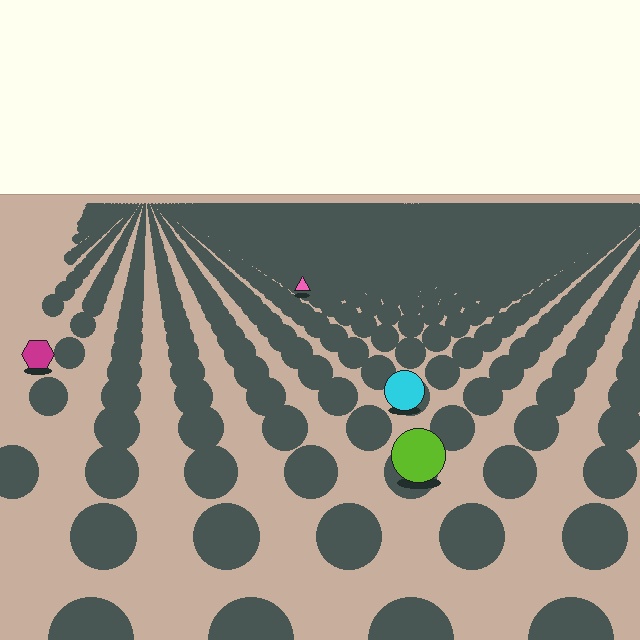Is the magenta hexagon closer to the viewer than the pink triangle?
Yes. The magenta hexagon is closer — you can tell from the texture gradient: the ground texture is coarser near it.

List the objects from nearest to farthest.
From nearest to farthest: the lime circle, the cyan circle, the magenta hexagon, the pink triangle.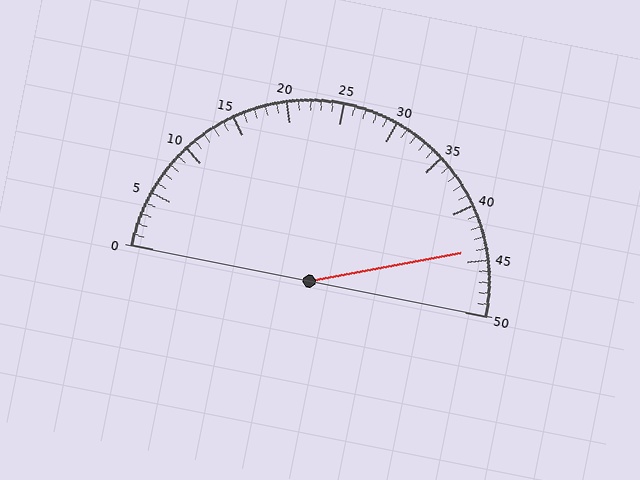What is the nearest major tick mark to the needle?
The nearest major tick mark is 45.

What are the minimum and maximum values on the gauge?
The gauge ranges from 0 to 50.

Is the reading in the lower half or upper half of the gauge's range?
The reading is in the upper half of the range (0 to 50).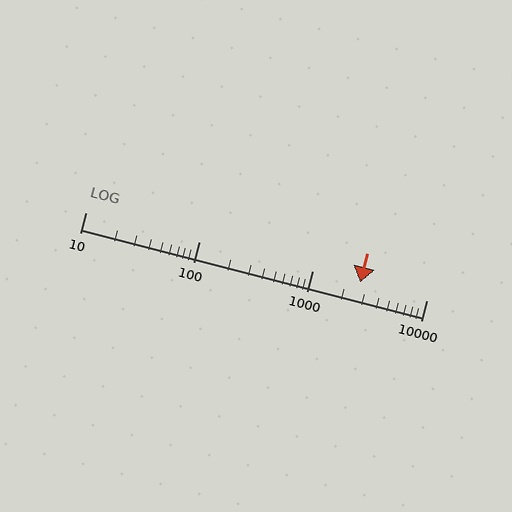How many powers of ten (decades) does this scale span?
The scale spans 3 decades, from 10 to 10000.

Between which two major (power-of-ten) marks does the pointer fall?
The pointer is between 1000 and 10000.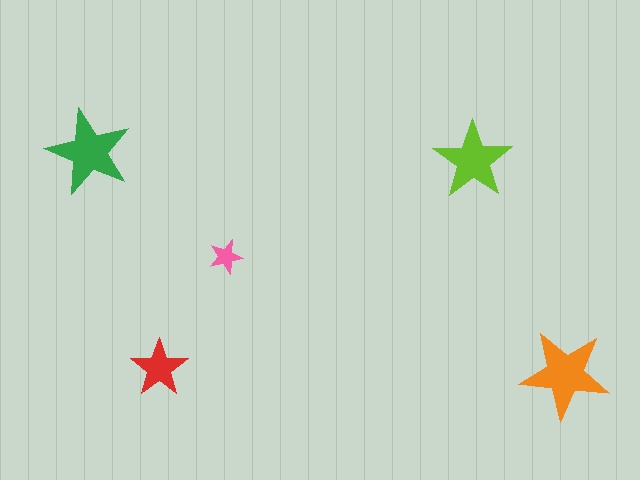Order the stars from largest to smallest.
the orange one, the green one, the lime one, the red one, the pink one.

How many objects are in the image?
There are 5 objects in the image.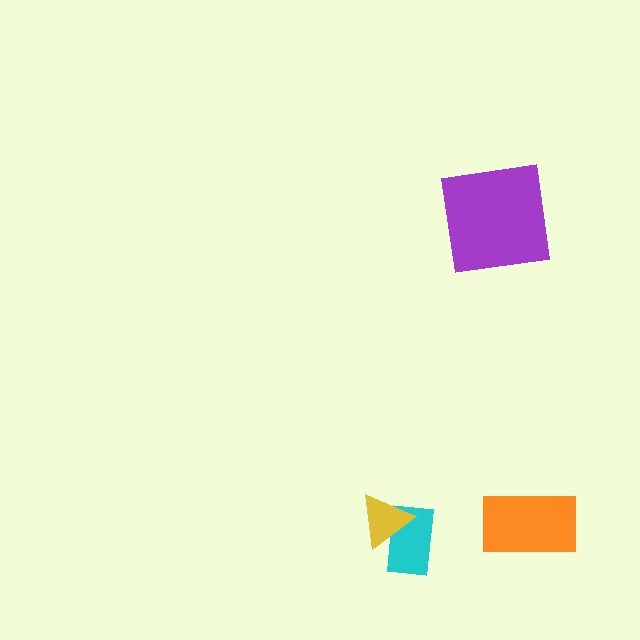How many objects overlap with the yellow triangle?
1 object overlaps with the yellow triangle.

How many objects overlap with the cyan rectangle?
1 object overlaps with the cyan rectangle.